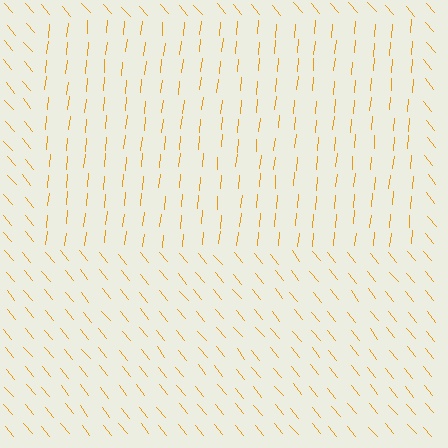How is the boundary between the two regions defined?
The boundary is defined purely by a change in line orientation (approximately 45 degrees difference). All lines are the same color and thickness.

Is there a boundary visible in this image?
Yes, there is a texture boundary formed by a change in line orientation.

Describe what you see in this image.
The image is filled with small orange line segments. A rectangle region in the image has lines oriented differently from the surrounding lines, creating a visible texture boundary.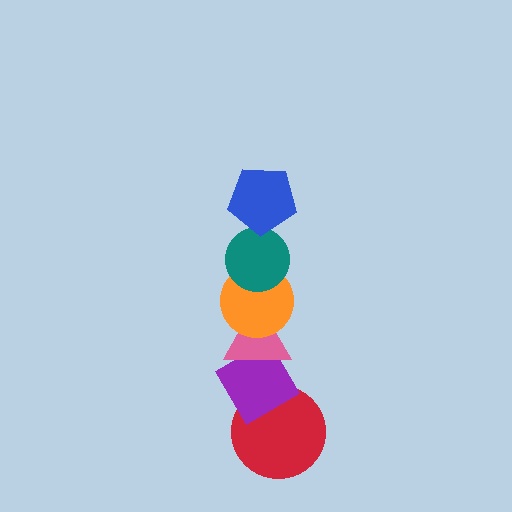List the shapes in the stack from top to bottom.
From top to bottom: the blue pentagon, the teal circle, the orange circle, the pink triangle, the purple diamond, the red circle.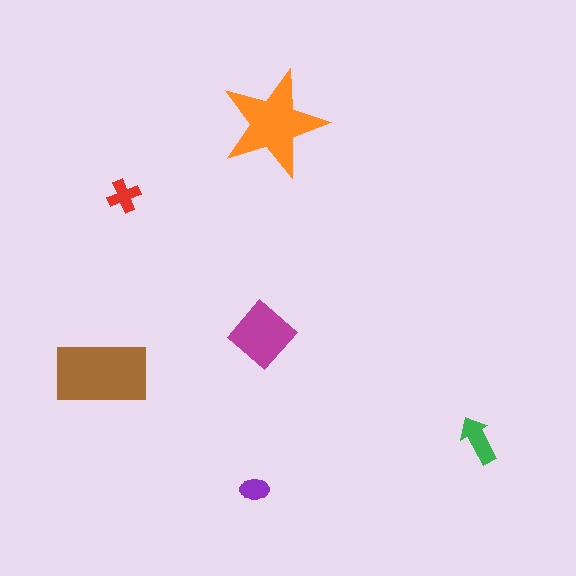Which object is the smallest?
The purple ellipse.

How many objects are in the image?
There are 6 objects in the image.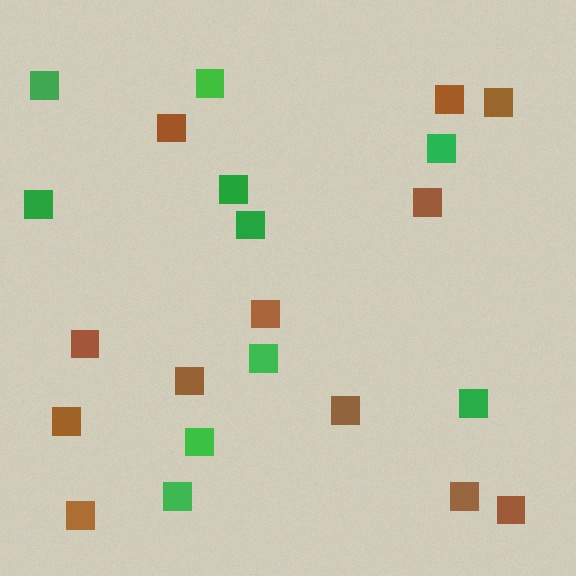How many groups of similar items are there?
There are 2 groups: one group of brown squares (12) and one group of green squares (10).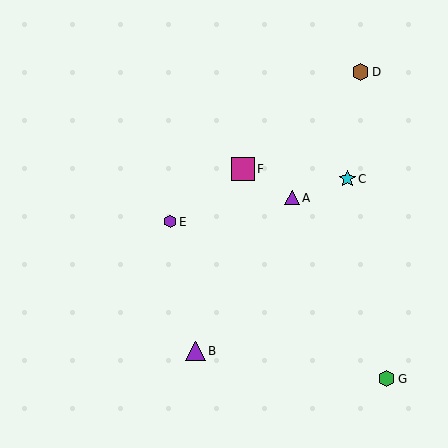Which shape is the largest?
The magenta square (labeled F) is the largest.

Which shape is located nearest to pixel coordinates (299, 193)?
The purple triangle (labeled A) at (292, 198) is nearest to that location.